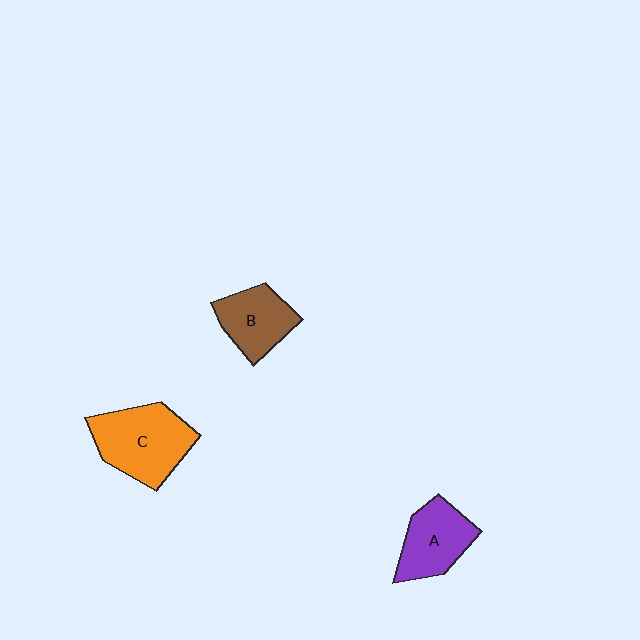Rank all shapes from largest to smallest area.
From largest to smallest: C (orange), A (purple), B (brown).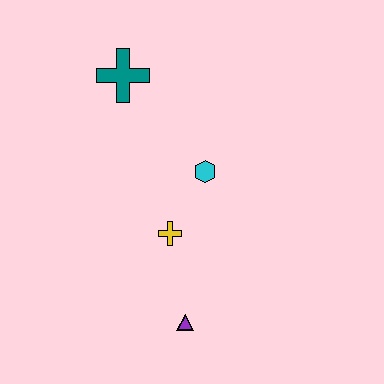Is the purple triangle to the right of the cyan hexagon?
No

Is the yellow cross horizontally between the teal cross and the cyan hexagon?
Yes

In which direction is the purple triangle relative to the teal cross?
The purple triangle is below the teal cross.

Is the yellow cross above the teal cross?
No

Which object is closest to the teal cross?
The cyan hexagon is closest to the teal cross.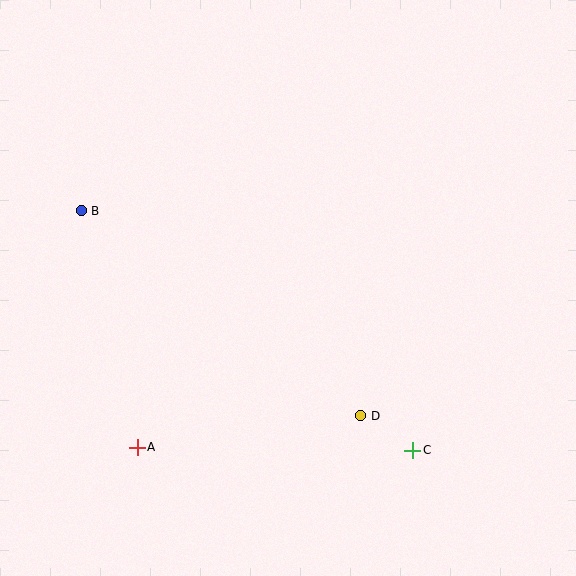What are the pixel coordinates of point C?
Point C is at (413, 450).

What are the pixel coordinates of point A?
Point A is at (137, 447).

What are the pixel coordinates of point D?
Point D is at (361, 416).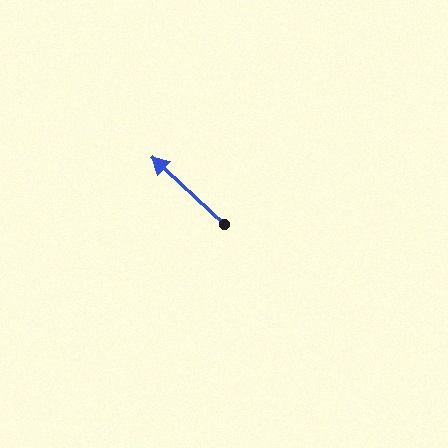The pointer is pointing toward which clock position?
Roughly 10 o'clock.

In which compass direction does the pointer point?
Northwest.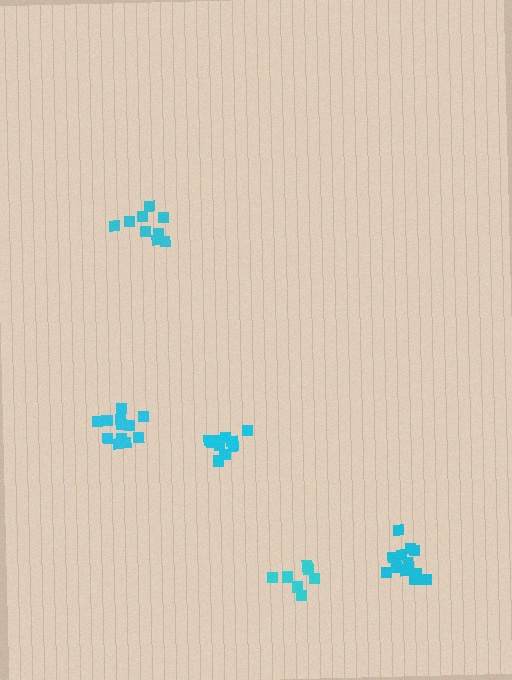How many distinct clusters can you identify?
There are 5 distinct clusters.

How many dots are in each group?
Group 1: 11 dots, Group 2: 12 dots, Group 3: 7 dots, Group 4: 9 dots, Group 5: 12 dots (51 total).